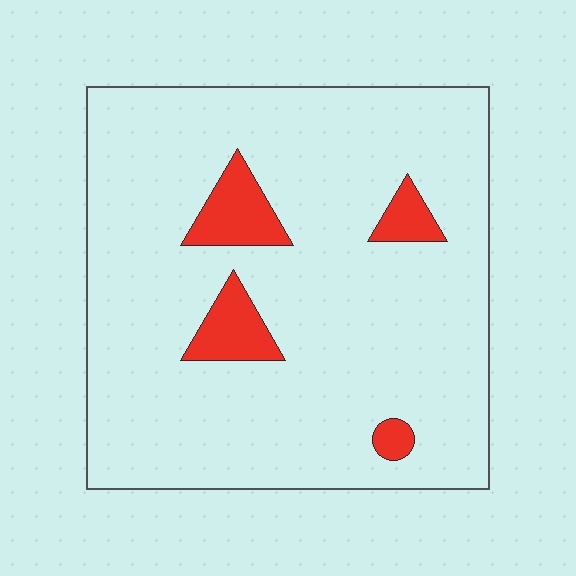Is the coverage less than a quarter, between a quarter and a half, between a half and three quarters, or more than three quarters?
Less than a quarter.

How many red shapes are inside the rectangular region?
4.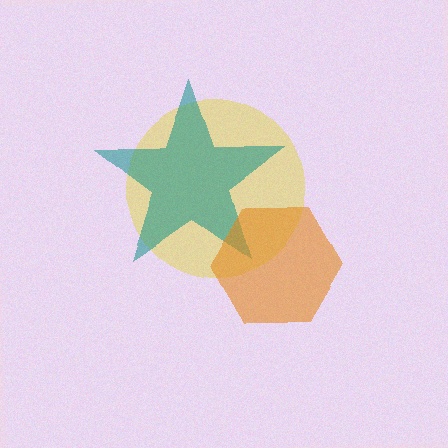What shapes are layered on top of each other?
The layered shapes are: a yellow circle, a teal star, an orange hexagon.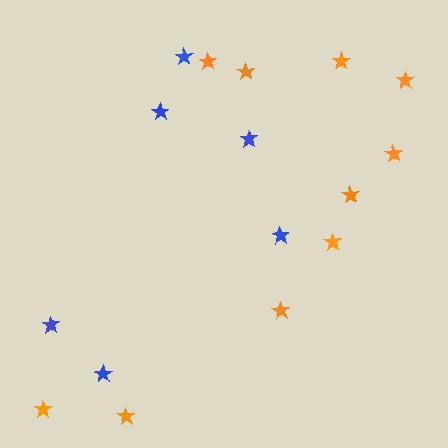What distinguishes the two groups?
There are 2 groups: one group of blue stars (6) and one group of orange stars (10).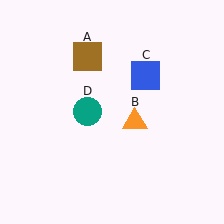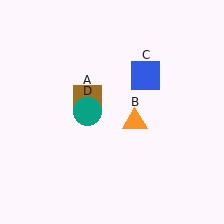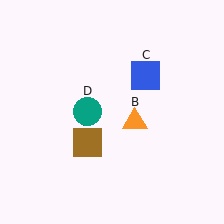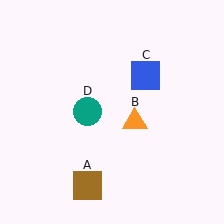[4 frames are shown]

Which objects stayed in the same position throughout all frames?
Orange triangle (object B) and blue square (object C) and teal circle (object D) remained stationary.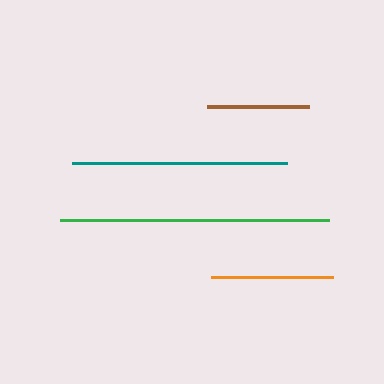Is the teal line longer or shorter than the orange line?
The teal line is longer than the orange line.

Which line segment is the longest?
The green line is the longest at approximately 270 pixels.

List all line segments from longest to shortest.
From longest to shortest: green, teal, orange, brown.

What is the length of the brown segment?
The brown segment is approximately 102 pixels long.